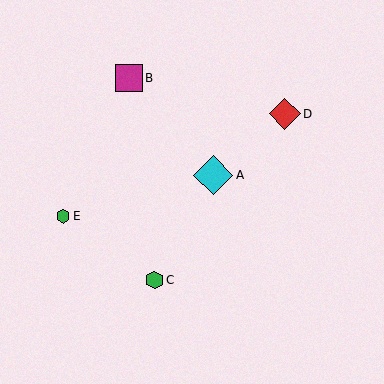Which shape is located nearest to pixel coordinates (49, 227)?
The green hexagon (labeled E) at (63, 216) is nearest to that location.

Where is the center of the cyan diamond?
The center of the cyan diamond is at (213, 175).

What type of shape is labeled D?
Shape D is a red diamond.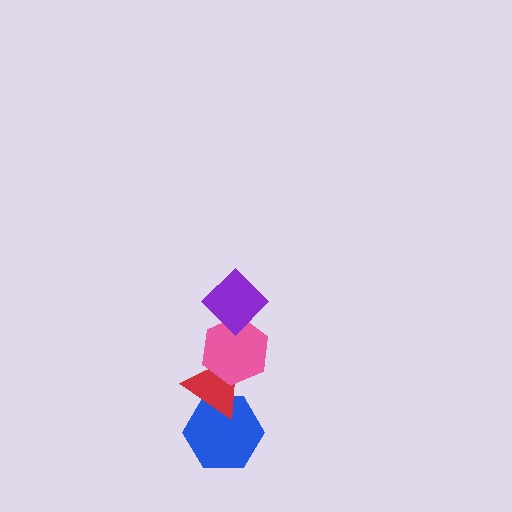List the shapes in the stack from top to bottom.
From top to bottom: the purple diamond, the pink hexagon, the red triangle, the blue hexagon.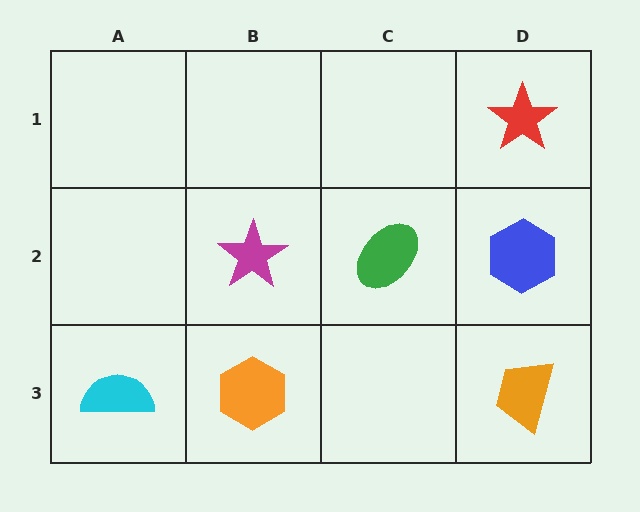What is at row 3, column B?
An orange hexagon.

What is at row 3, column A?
A cyan semicircle.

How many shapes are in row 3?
3 shapes.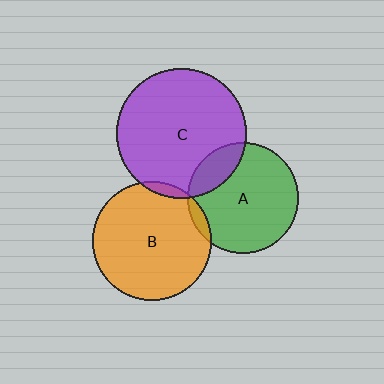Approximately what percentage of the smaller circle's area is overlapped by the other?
Approximately 5%.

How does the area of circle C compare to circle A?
Approximately 1.4 times.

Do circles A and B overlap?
Yes.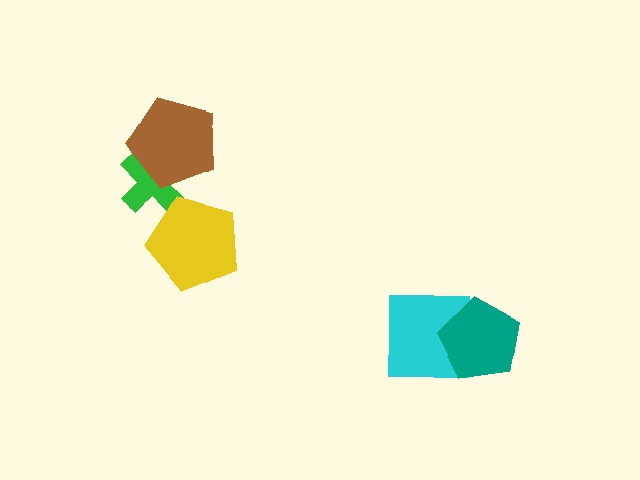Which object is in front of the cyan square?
The teal pentagon is in front of the cyan square.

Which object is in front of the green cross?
The brown pentagon is in front of the green cross.